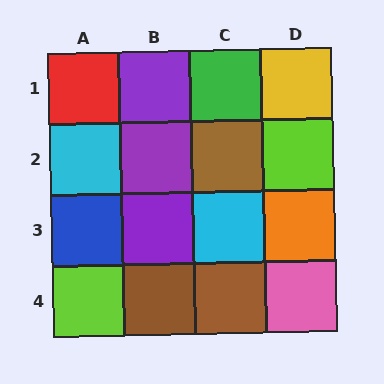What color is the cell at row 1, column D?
Yellow.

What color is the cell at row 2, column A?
Cyan.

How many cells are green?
1 cell is green.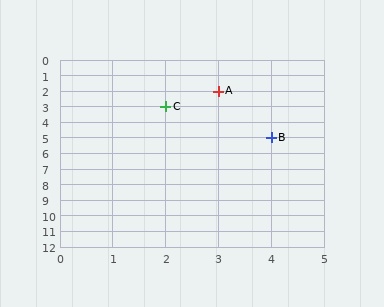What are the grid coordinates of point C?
Point C is at grid coordinates (2, 3).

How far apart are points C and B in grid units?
Points C and B are 2 columns and 2 rows apart (about 2.8 grid units diagonally).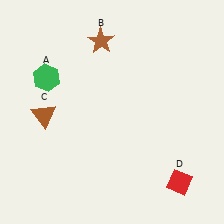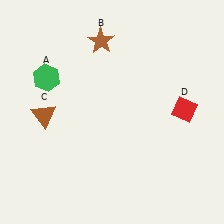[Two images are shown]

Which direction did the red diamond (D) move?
The red diamond (D) moved up.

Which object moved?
The red diamond (D) moved up.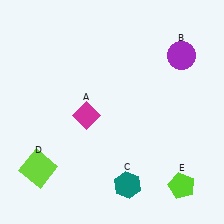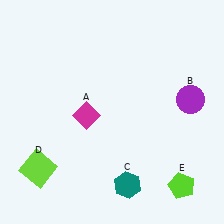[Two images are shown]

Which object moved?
The purple circle (B) moved down.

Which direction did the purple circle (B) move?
The purple circle (B) moved down.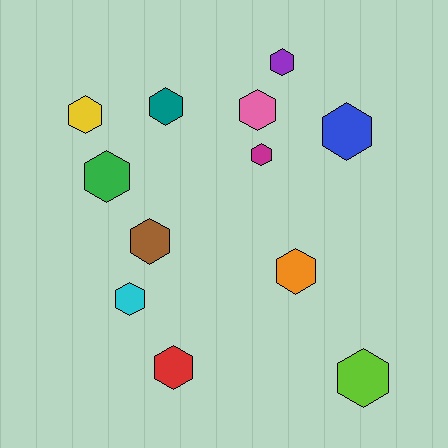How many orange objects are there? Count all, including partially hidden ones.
There is 1 orange object.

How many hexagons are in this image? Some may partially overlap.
There are 12 hexagons.